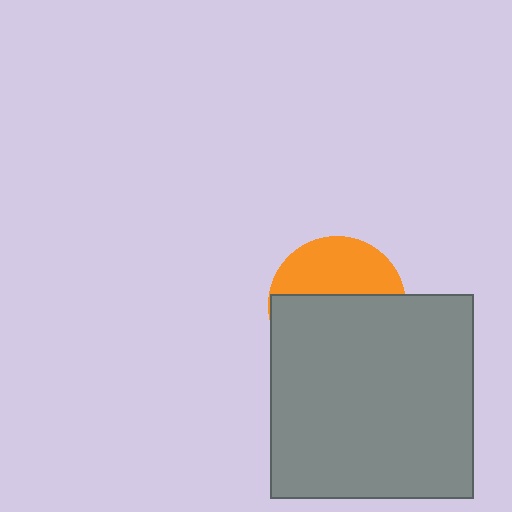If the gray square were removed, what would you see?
You would see the complete orange circle.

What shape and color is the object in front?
The object in front is a gray square.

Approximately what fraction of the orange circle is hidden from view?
Roughly 61% of the orange circle is hidden behind the gray square.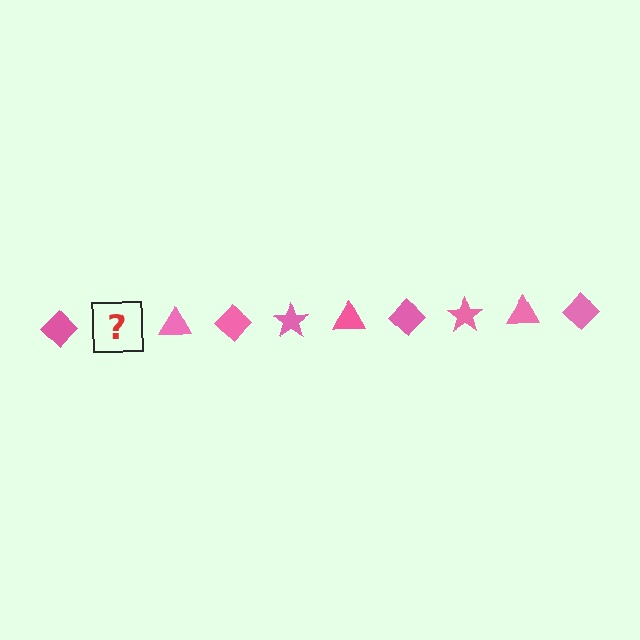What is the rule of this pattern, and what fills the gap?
The rule is that the pattern cycles through diamond, star, triangle shapes in pink. The gap should be filled with a pink star.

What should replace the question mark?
The question mark should be replaced with a pink star.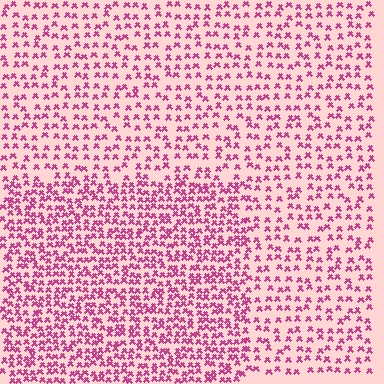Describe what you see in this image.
The image contains small magenta elements arranged at two different densities. A rectangle-shaped region is visible where the elements are more densely packed than the surrounding area.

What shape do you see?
I see a rectangle.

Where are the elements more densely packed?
The elements are more densely packed inside the rectangle boundary.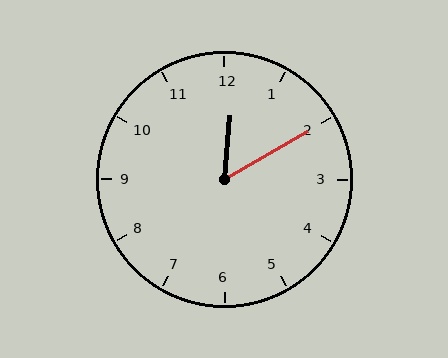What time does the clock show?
12:10.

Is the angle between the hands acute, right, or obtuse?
It is acute.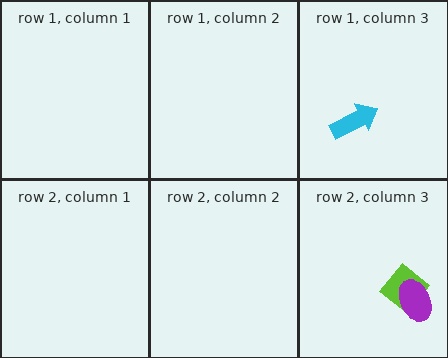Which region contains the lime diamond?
The row 2, column 3 region.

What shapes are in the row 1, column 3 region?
The cyan arrow.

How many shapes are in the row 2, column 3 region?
2.